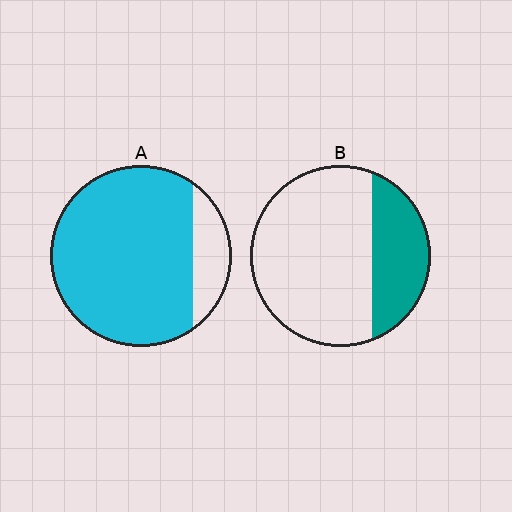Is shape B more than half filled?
No.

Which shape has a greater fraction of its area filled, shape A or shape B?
Shape A.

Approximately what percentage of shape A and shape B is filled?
A is approximately 85% and B is approximately 30%.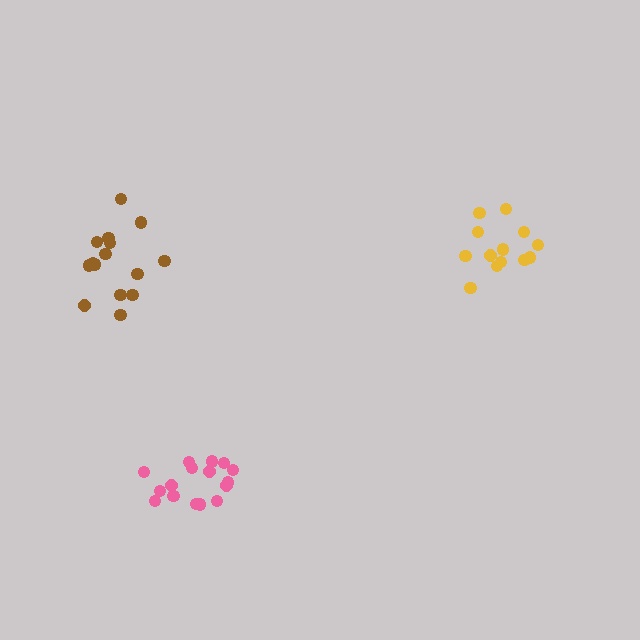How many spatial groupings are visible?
There are 3 spatial groupings.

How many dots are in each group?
Group 1: 15 dots, Group 2: 13 dots, Group 3: 16 dots (44 total).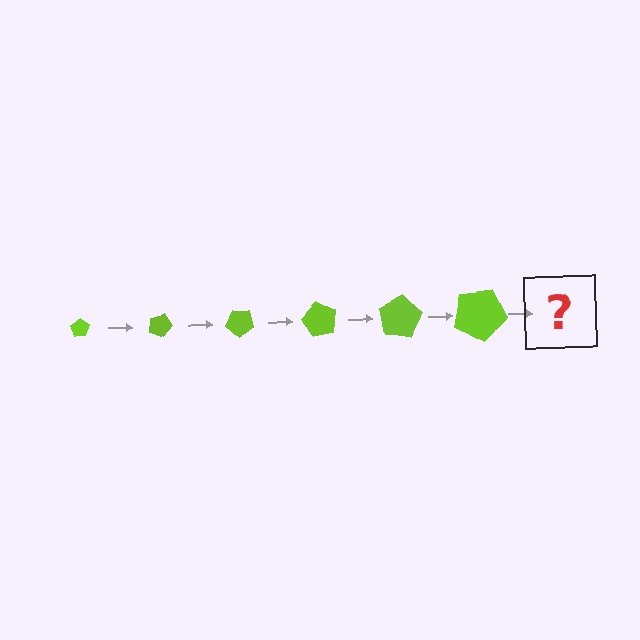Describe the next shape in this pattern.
It should be a pentagon, larger than the previous one and rotated 120 degrees from the start.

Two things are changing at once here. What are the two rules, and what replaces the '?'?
The two rules are that the pentagon grows larger each step and it rotates 20 degrees each step. The '?' should be a pentagon, larger than the previous one and rotated 120 degrees from the start.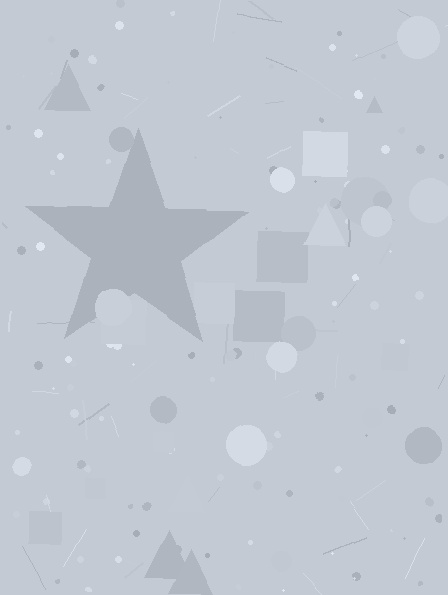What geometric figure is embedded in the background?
A star is embedded in the background.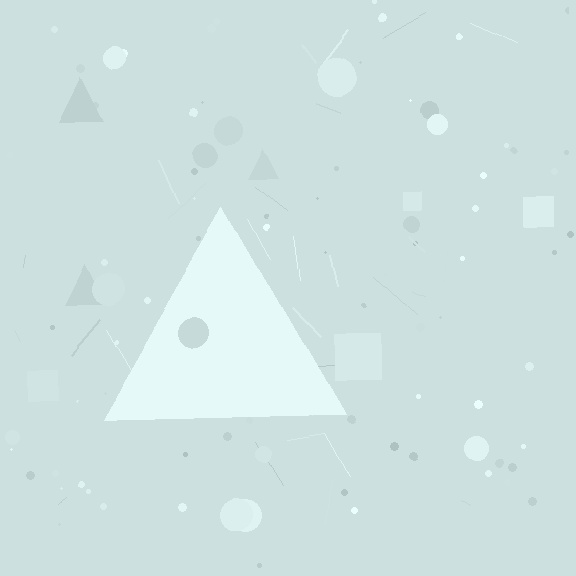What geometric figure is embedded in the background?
A triangle is embedded in the background.